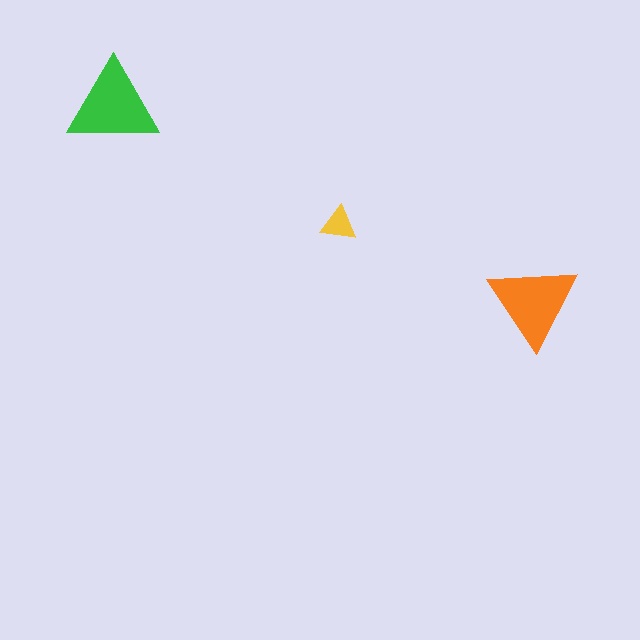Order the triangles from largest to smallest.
the green one, the orange one, the yellow one.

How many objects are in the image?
There are 3 objects in the image.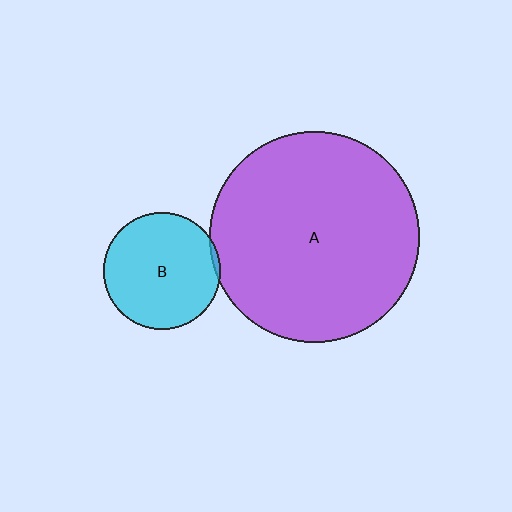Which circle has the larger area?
Circle A (purple).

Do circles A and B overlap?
Yes.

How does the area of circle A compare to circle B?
Approximately 3.2 times.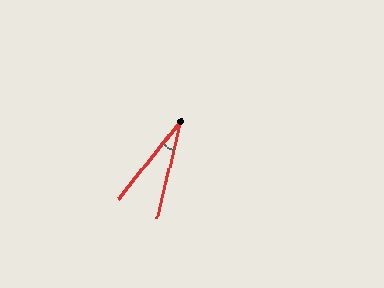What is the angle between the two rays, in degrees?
Approximately 25 degrees.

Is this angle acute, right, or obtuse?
It is acute.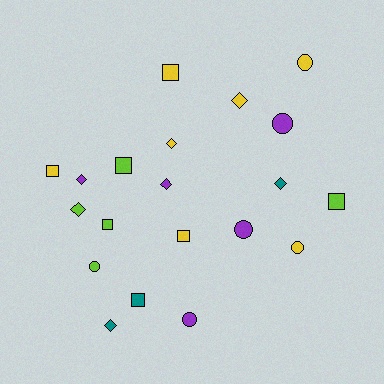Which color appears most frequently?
Yellow, with 7 objects.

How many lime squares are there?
There are 3 lime squares.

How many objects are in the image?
There are 20 objects.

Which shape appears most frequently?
Square, with 7 objects.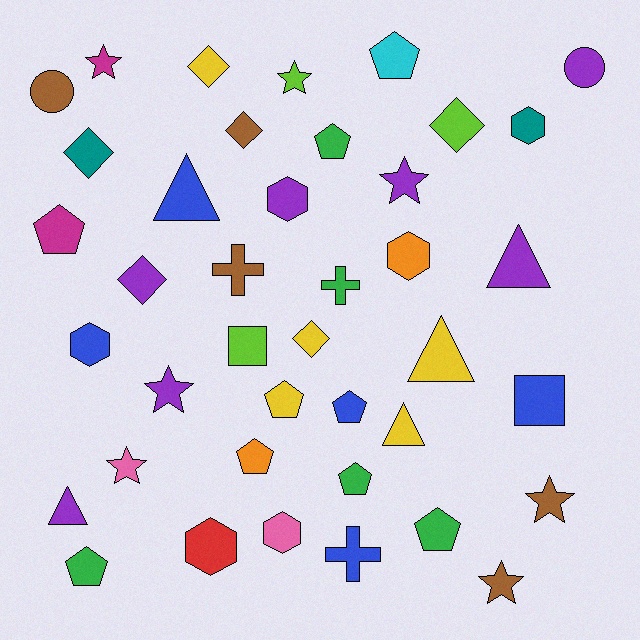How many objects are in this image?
There are 40 objects.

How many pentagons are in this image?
There are 9 pentagons.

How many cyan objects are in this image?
There is 1 cyan object.